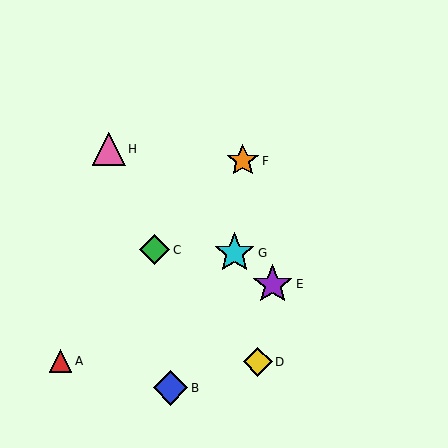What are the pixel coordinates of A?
Object A is at (60, 361).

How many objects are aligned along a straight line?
3 objects (E, G, H) are aligned along a straight line.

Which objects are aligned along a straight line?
Objects E, G, H are aligned along a straight line.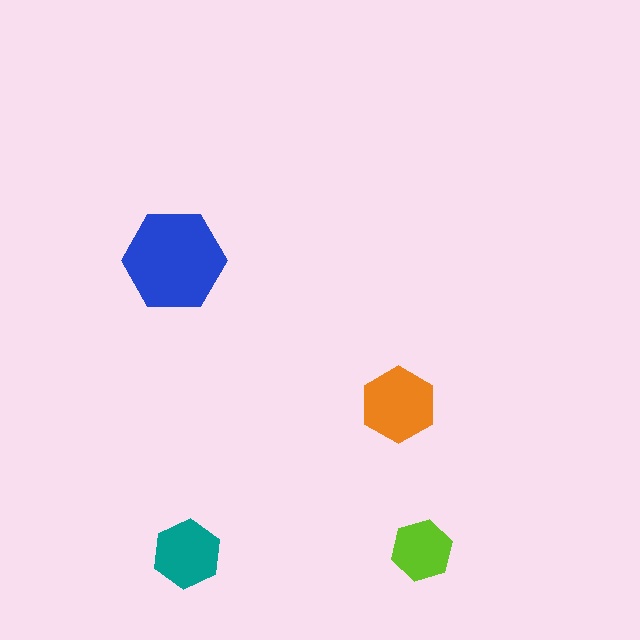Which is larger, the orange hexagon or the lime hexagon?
The orange one.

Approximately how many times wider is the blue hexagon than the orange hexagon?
About 1.5 times wider.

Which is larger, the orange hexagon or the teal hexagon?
The orange one.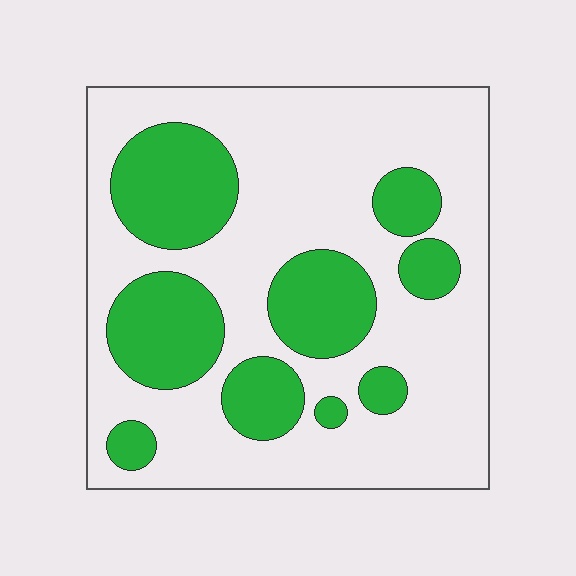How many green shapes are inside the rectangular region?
9.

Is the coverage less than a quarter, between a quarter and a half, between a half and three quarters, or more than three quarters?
Between a quarter and a half.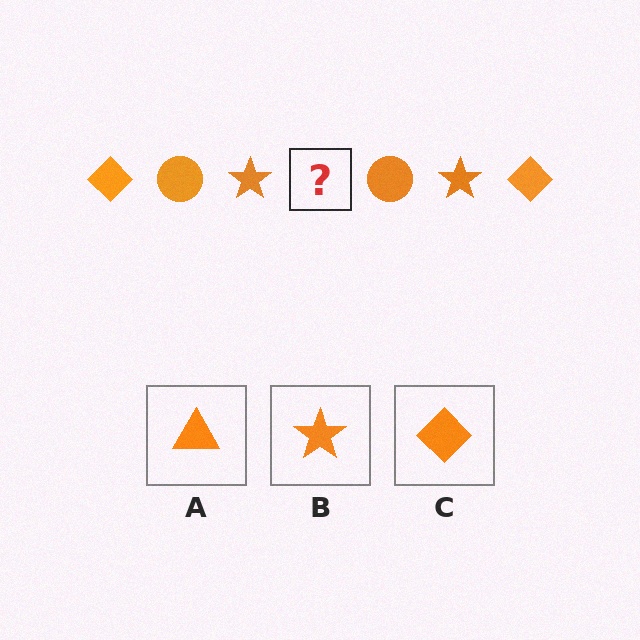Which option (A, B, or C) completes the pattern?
C.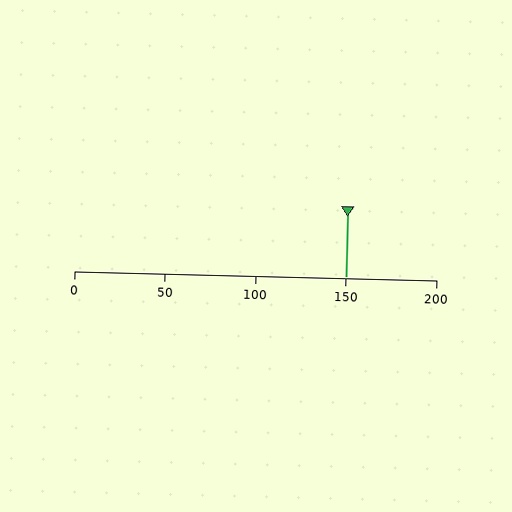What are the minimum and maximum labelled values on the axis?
The axis runs from 0 to 200.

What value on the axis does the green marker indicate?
The marker indicates approximately 150.